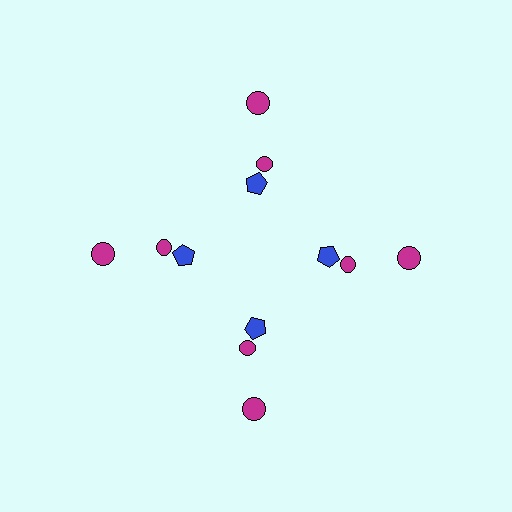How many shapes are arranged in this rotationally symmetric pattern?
There are 12 shapes, arranged in 4 groups of 3.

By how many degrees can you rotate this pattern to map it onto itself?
The pattern maps onto itself every 90 degrees of rotation.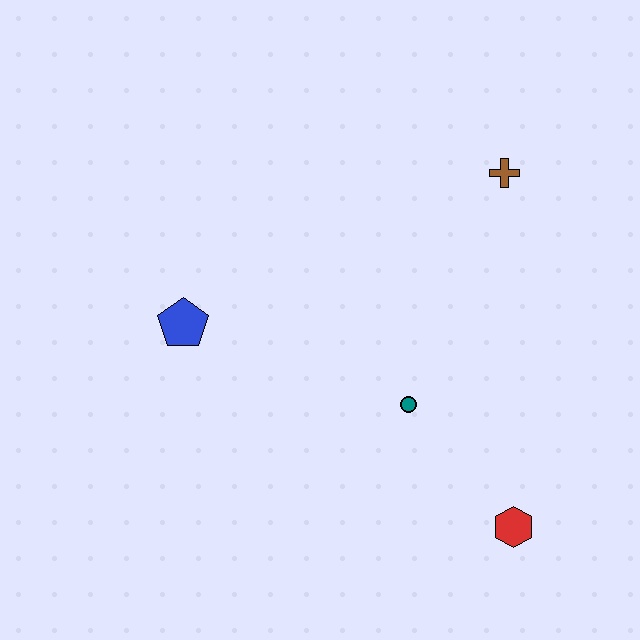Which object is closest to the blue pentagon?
The teal circle is closest to the blue pentagon.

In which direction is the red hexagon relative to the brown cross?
The red hexagon is below the brown cross.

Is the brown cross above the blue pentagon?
Yes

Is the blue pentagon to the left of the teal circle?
Yes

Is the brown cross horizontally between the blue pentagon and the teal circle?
No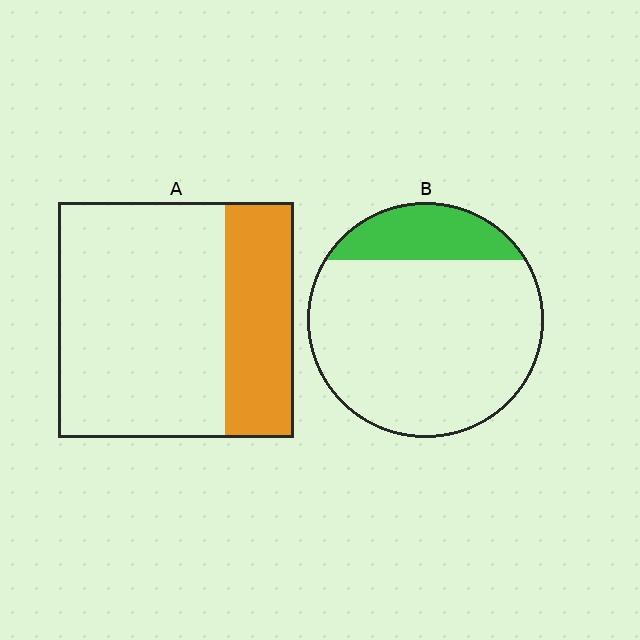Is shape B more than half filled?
No.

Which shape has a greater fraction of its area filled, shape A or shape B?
Shape A.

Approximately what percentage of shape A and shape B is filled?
A is approximately 30% and B is approximately 20%.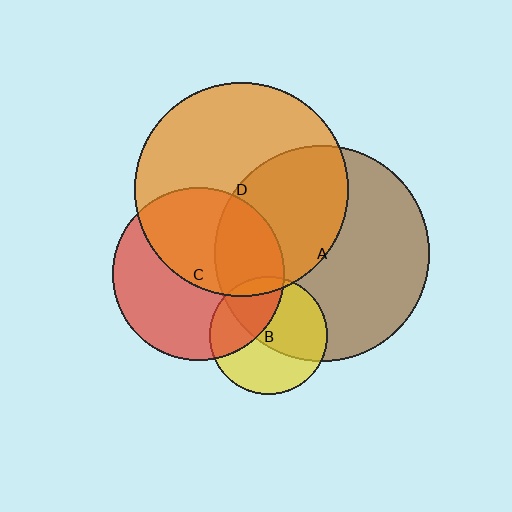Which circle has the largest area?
Circle A (brown).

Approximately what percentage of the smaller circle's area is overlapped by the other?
Approximately 40%.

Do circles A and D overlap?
Yes.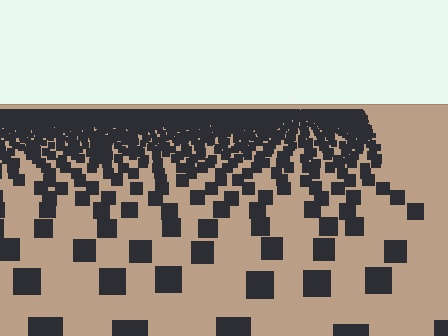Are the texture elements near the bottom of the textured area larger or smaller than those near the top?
Larger. Near the bottom, elements are closer to the viewer and appear at a bigger on-screen size.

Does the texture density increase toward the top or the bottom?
Density increases toward the top.